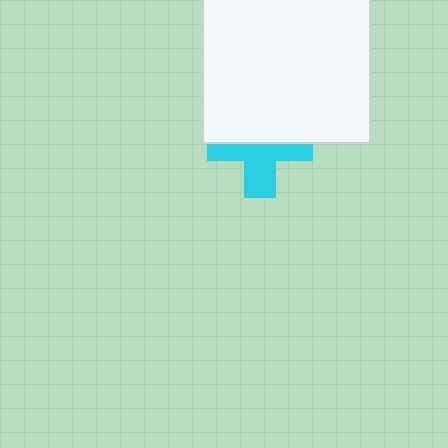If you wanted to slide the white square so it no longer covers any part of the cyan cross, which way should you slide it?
Slide it up — that is the most direct way to separate the two shapes.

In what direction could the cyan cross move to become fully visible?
The cyan cross could move down. That would shift it out from behind the white square entirely.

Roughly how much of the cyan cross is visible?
About half of it is visible (roughly 53%).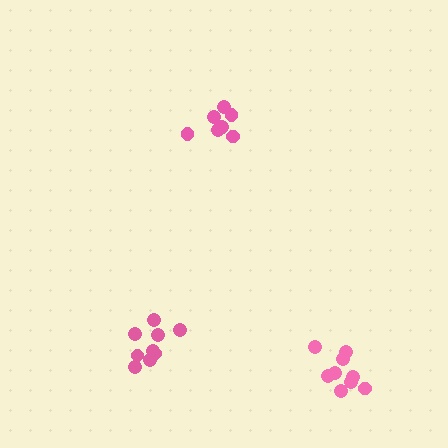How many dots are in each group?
Group 1: 9 dots, Group 2: 8 dots, Group 3: 9 dots (26 total).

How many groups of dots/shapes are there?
There are 3 groups.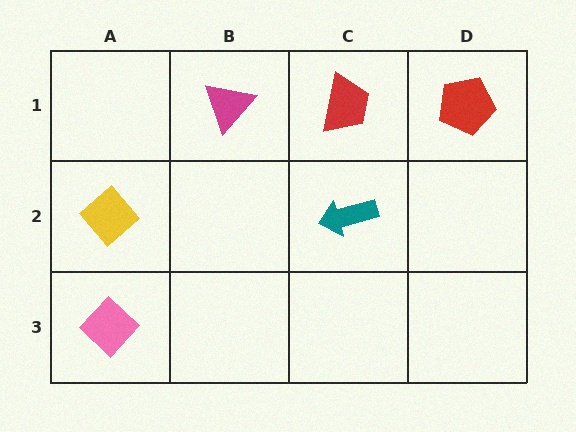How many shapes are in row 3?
1 shape.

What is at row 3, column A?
A pink diamond.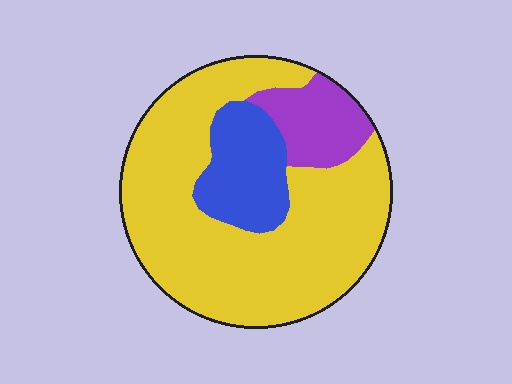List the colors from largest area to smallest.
From largest to smallest: yellow, blue, purple.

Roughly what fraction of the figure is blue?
Blue takes up about one sixth (1/6) of the figure.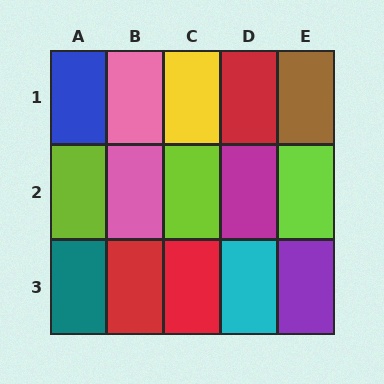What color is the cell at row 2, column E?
Lime.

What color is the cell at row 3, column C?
Red.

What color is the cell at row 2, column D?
Magenta.